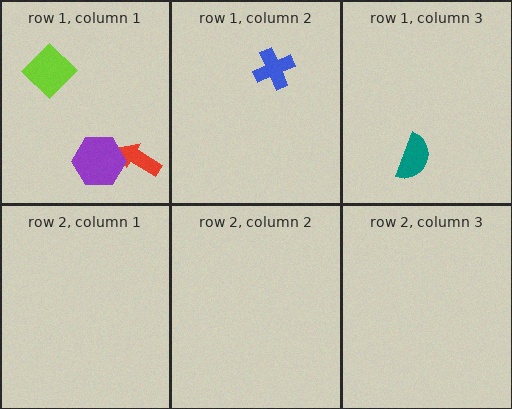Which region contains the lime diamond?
The row 1, column 1 region.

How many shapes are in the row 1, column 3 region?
1.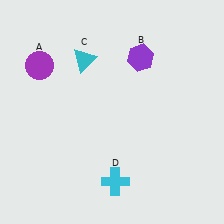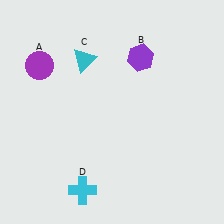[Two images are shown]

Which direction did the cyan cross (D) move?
The cyan cross (D) moved left.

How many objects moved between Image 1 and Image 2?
1 object moved between the two images.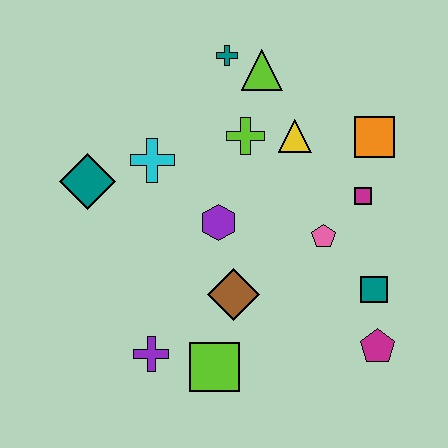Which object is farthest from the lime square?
The teal cross is farthest from the lime square.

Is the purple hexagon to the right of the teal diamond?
Yes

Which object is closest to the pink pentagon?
The magenta square is closest to the pink pentagon.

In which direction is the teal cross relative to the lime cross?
The teal cross is above the lime cross.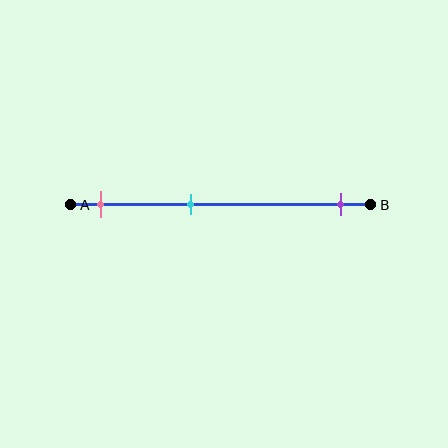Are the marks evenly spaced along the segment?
No, the marks are not evenly spaced.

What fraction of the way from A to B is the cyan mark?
The cyan mark is approximately 40% (0.4) of the way from A to B.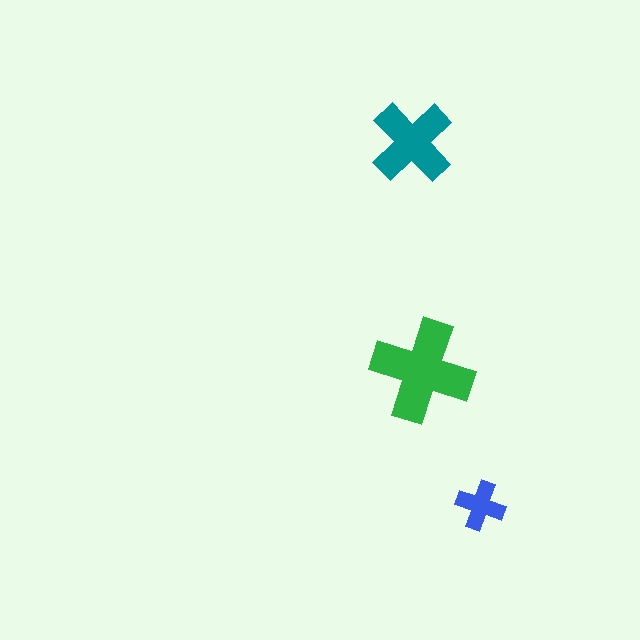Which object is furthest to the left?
The teal cross is leftmost.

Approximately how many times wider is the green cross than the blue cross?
About 2 times wider.